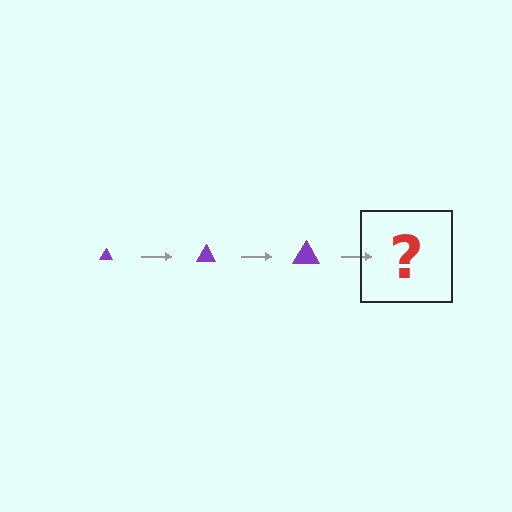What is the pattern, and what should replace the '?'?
The pattern is that the triangle gets progressively larger each step. The '?' should be a purple triangle, larger than the previous one.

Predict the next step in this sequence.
The next step is a purple triangle, larger than the previous one.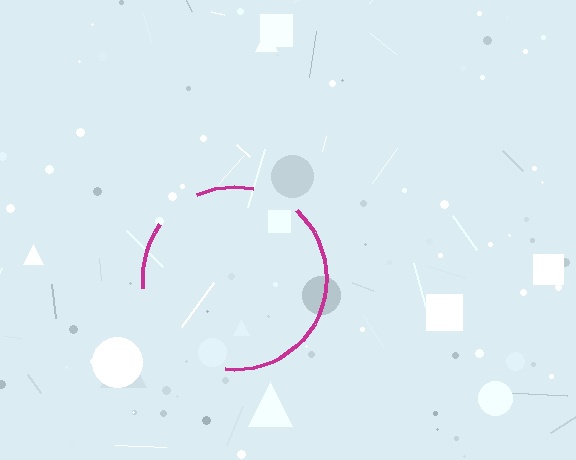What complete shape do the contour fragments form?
The contour fragments form a circle.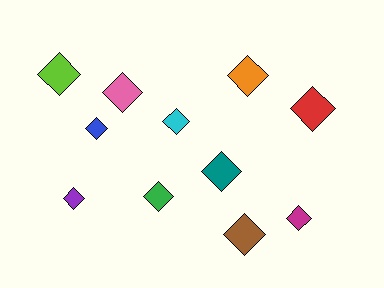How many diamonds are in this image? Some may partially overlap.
There are 11 diamonds.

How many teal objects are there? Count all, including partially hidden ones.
There is 1 teal object.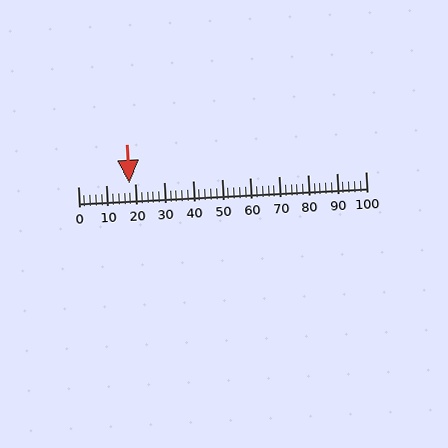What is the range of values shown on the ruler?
The ruler shows values from 0 to 100.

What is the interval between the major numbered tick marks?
The major tick marks are spaced 10 units apart.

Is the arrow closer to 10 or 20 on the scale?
The arrow is closer to 20.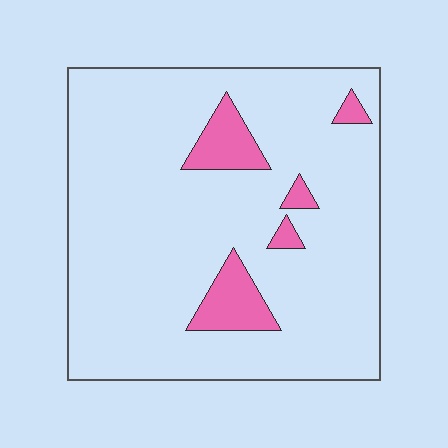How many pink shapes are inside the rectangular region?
5.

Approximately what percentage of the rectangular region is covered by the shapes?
Approximately 10%.